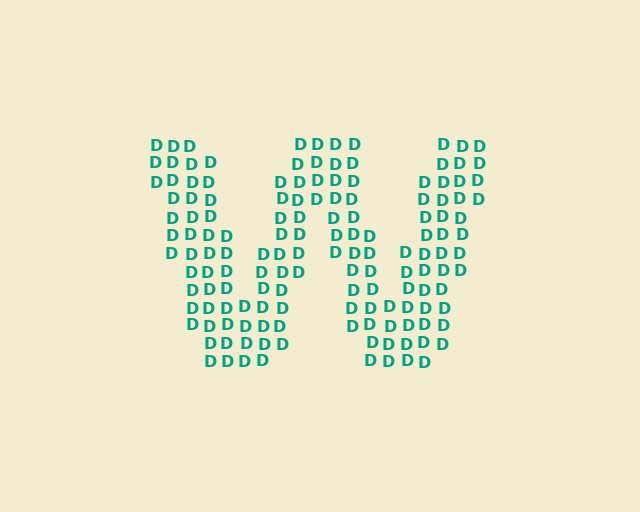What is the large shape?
The large shape is the letter W.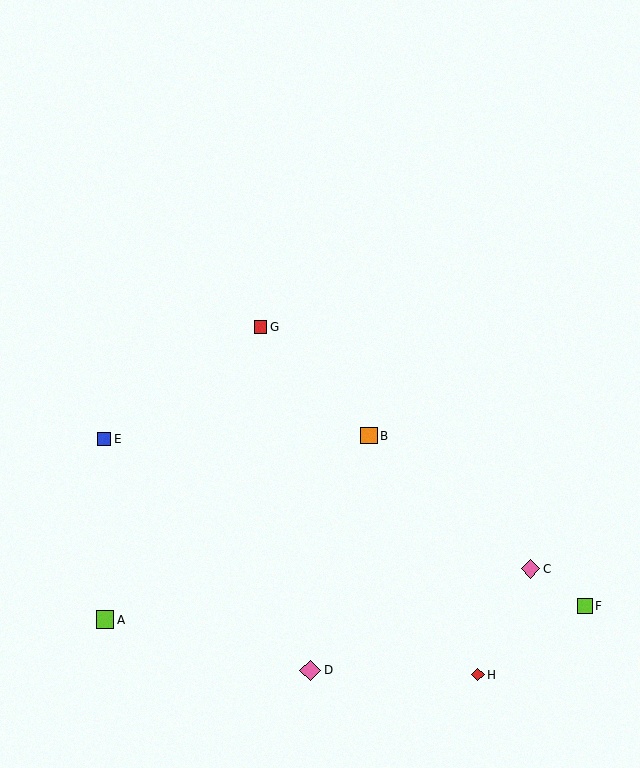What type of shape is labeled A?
Shape A is a lime square.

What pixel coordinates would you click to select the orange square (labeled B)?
Click at (369, 436) to select the orange square B.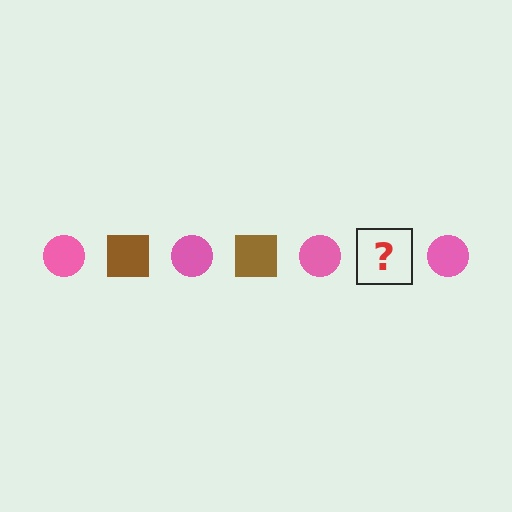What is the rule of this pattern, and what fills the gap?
The rule is that the pattern alternates between pink circle and brown square. The gap should be filled with a brown square.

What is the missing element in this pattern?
The missing element is a brown square.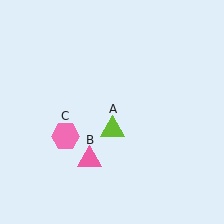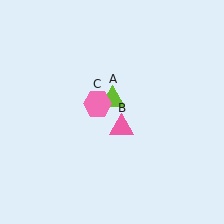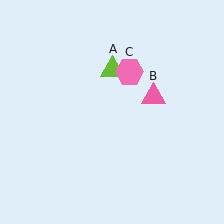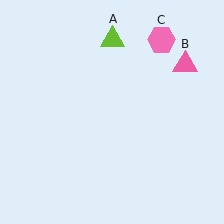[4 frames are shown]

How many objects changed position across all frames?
3 objects changed position: lime triangle (object A), pink triangle (object B), pink hexagon (object C).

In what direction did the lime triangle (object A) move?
The lime triangle (object A) moved up.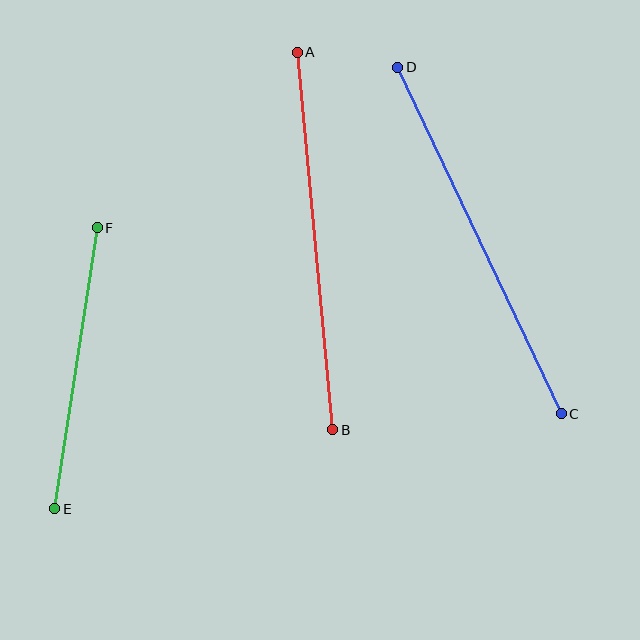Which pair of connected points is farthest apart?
Points C and D are farthest apart.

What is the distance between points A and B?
The distance is approximately 379 pixels.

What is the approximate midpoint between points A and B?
The midpoint is at approximately (315, 241) pixels.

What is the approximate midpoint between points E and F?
The midpoint is at approximately (76, 368) pixels.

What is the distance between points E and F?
The distance is approximately 284 pixels.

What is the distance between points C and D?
The distance is approximately 383 pixels.